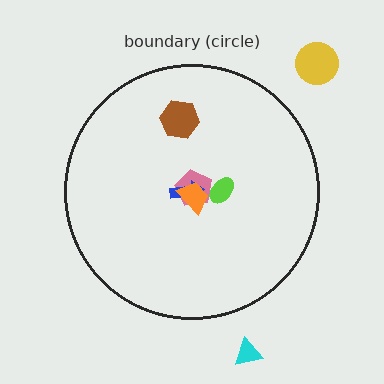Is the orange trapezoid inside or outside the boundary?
Inside.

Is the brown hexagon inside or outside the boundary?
Inside.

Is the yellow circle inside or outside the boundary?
Outside.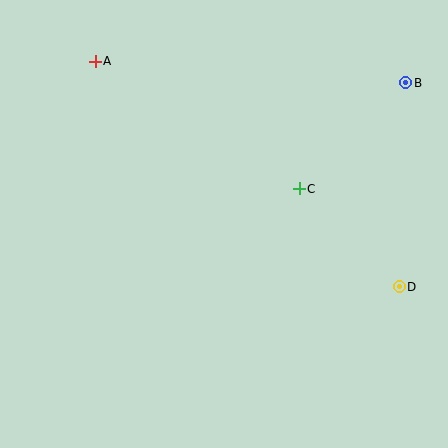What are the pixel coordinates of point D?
Point D is at (399, 287).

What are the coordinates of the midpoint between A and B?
The midpoint between A and B is at (251, 72).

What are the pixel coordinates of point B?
Point B is at (406, 83).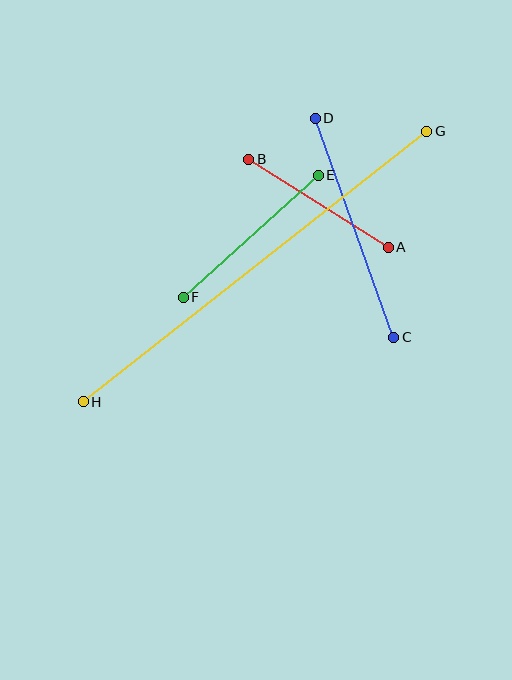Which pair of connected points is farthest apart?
Points G and H are farthest apart.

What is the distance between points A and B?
The distance is approximately 165 pixels.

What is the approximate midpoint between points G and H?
The midpoint is at approximately (255, 267) pixels.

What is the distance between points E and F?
The distance is approximately 182 pixels.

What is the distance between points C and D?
The distance is approximately 232 pixels.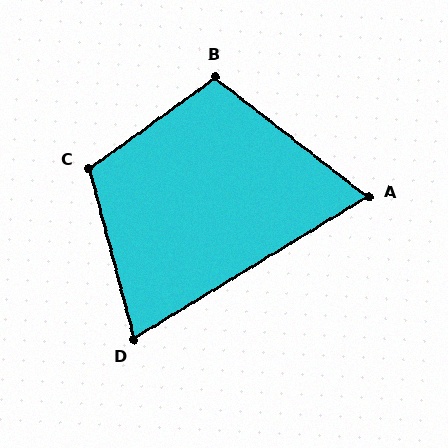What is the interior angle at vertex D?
Approximately 74 degrees (acute).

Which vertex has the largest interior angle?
C, at approximately 111 degrees.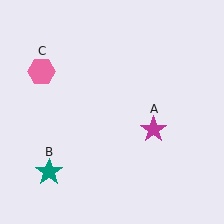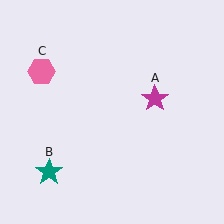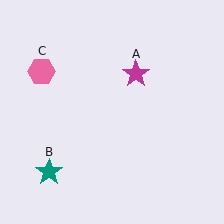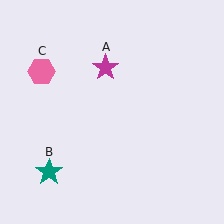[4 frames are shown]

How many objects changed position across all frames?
1 object changed position: magenta star (object A).